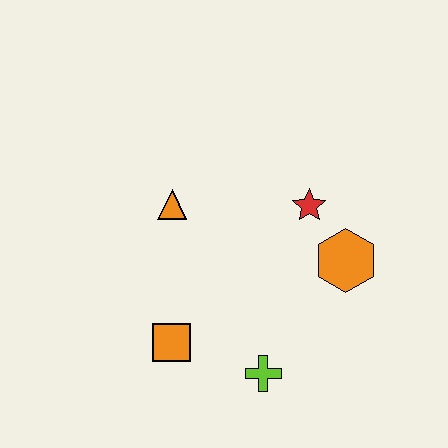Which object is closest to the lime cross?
The orange square is closest to the lime cross.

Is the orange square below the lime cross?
No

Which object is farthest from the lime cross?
The orange triangle is farthest from the lime cross.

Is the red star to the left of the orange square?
No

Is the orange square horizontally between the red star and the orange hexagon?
No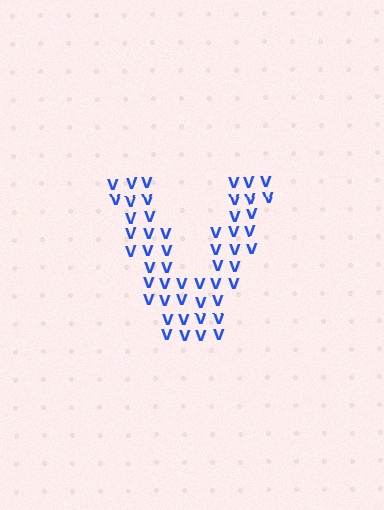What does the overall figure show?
The overall figure shows the letter V.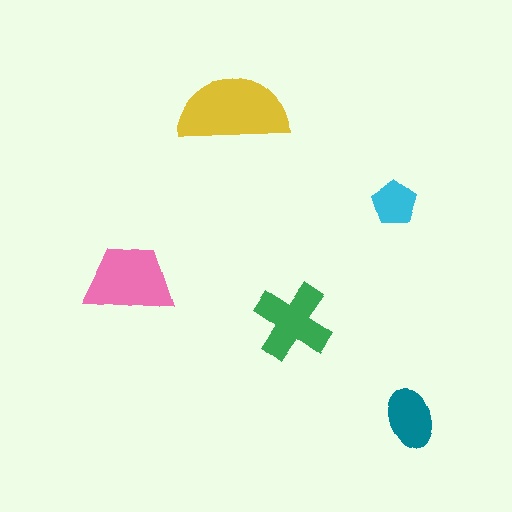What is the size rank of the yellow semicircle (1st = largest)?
1st.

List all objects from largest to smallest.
The yellow semicircle, the pink trapezoid, the green cross, the teal ellipse, the cyan pentagon.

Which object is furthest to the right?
The teal ellipse is rightmost.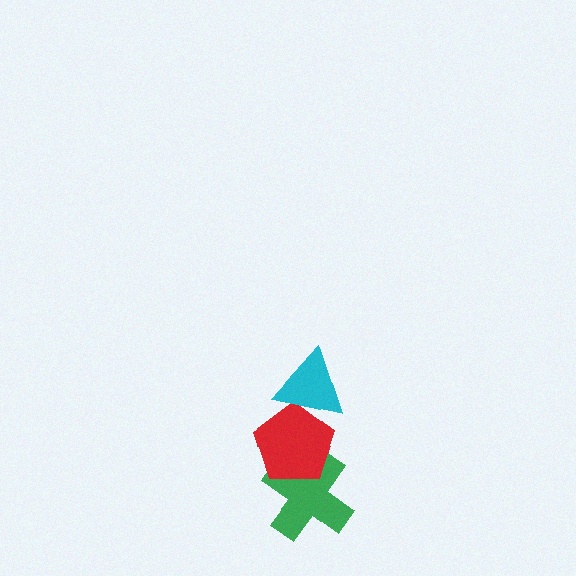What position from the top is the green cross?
The green cross is 3rd from the top.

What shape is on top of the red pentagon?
The cyan triangle is on top of the red pentagon.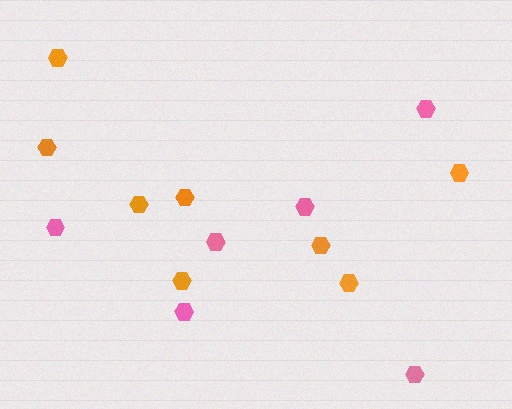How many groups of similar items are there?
There are 2 groups: one group of pink hexagons (6) and one group of orange hexagons (8).